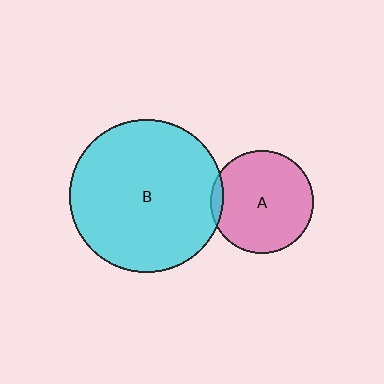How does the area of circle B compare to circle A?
Approximately 2.2 times.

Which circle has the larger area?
Circle B (cyan).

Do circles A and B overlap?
Yes.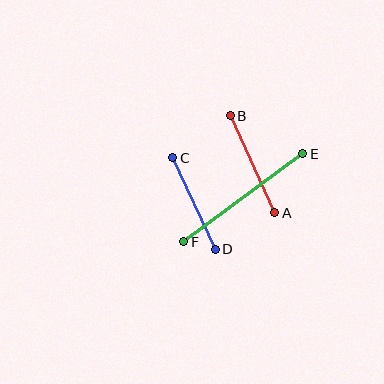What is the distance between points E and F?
The distance is approximately 148 pixels.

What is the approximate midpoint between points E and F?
The midpoint is at approximately (243, 198) pixels.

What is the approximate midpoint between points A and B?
The midpoint is at approximately (253, 164) pixels.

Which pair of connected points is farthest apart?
Points E and F are farthest apart.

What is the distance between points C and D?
The distance is approximately 101 pixels.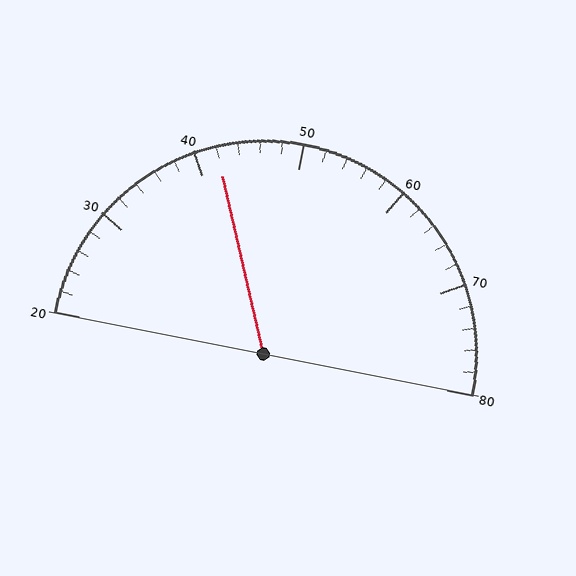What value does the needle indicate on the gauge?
The needle indicates approximately 42.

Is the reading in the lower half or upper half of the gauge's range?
The reading is in the lower half of the range (20 to 80).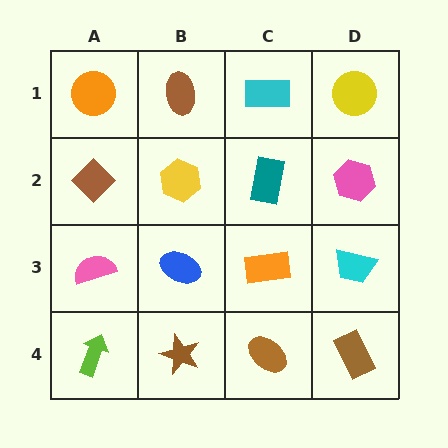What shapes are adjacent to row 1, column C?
A teal rectangle (row 2, column C), a brown ellipse (row 1, column B), a yellow circle (row 1, column D).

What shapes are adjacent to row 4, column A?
A pink semicircle (row 3, column A), a brown star (row 4, column B).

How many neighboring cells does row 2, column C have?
4.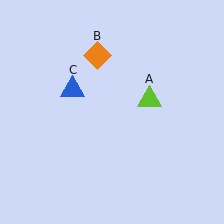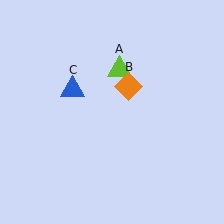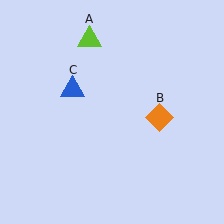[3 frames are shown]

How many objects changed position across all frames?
2 objects changed position: lime triangle (object A), orange diamond (object B).